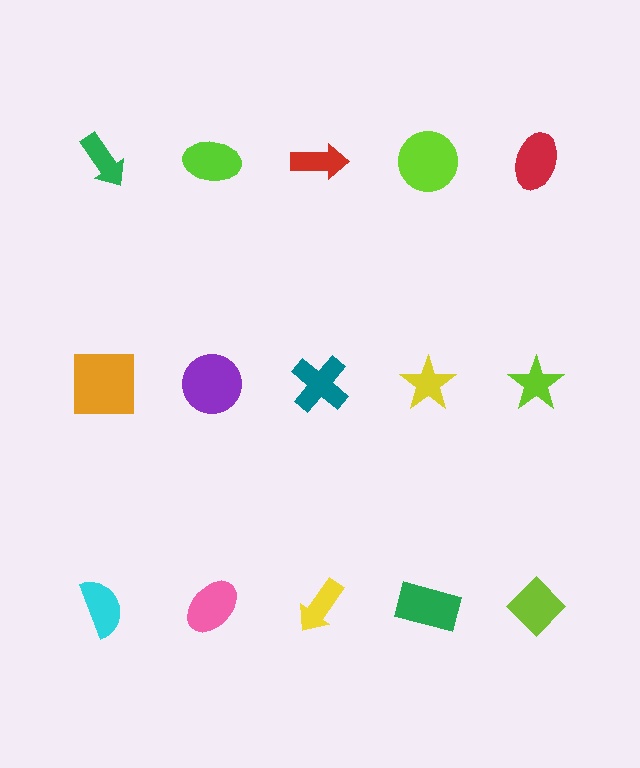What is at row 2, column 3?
A teal cross.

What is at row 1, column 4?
A lime circle.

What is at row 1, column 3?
A red arrow.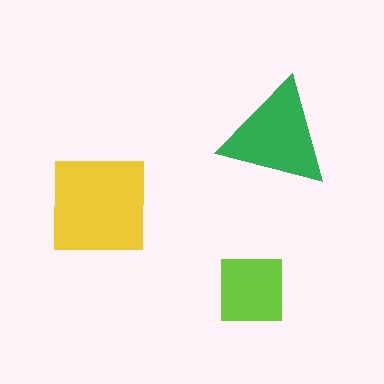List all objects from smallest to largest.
The lime square, the green triangle, the yellow square.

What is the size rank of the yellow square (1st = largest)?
1st.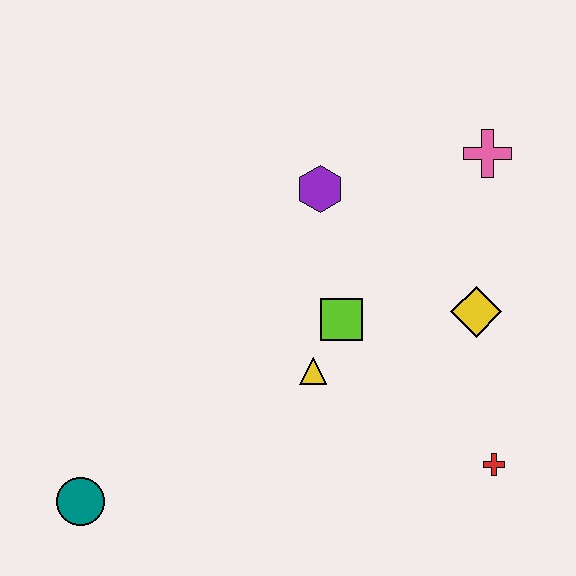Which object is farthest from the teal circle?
The pink cross is farthest from the teal circle.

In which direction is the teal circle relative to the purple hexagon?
The teal circle is below the purple hexagon.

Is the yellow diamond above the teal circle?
Yes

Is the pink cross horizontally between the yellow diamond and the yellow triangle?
No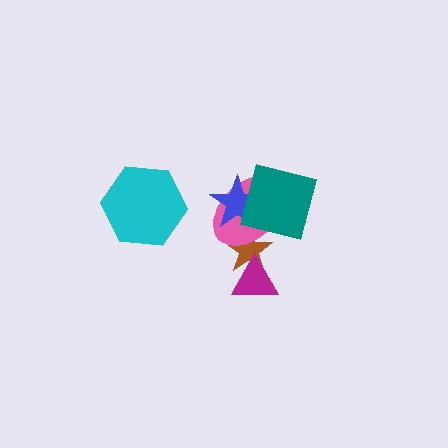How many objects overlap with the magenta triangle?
1 object overlaps with the magenta triangle.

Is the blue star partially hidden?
Yes, it is partially covered by another shape.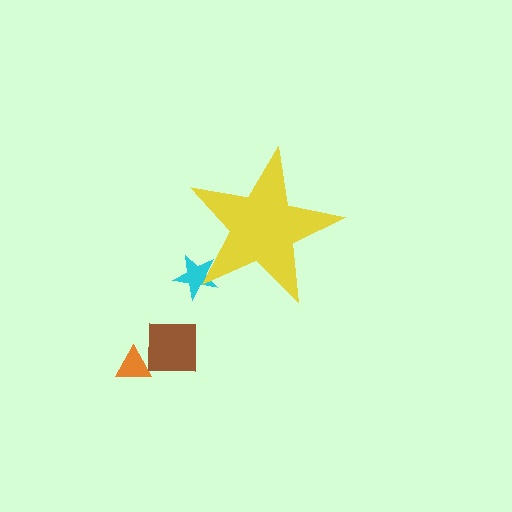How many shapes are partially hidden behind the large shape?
1 shape is partially hidden.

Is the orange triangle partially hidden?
No, the orange triangle is fully visible.